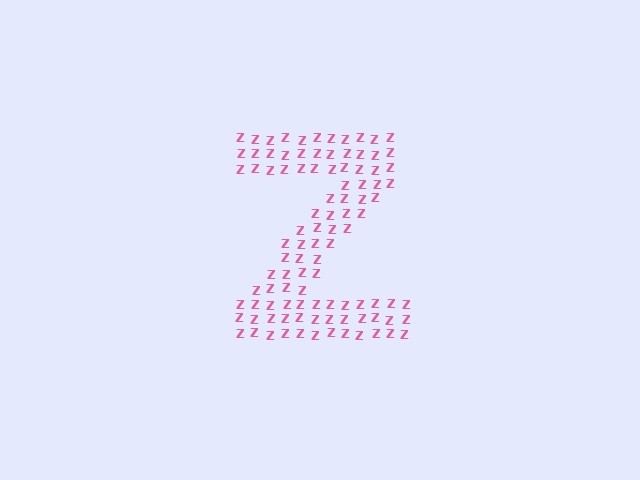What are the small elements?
The small elements are letter Z's.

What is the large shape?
The large shape is the letter Z.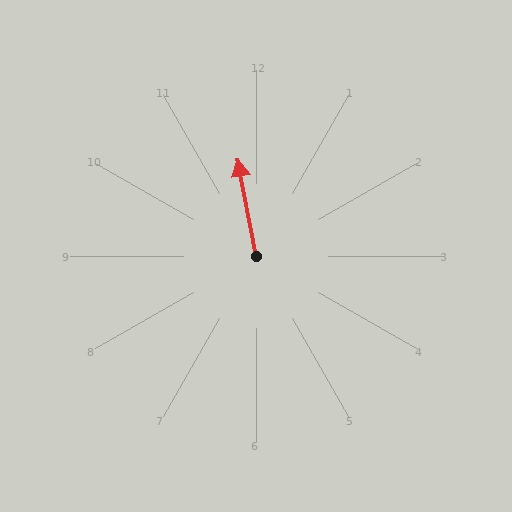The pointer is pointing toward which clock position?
Roughly 12 o'clock.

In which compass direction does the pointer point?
North.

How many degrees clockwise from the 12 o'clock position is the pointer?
Approximately 349 degrees.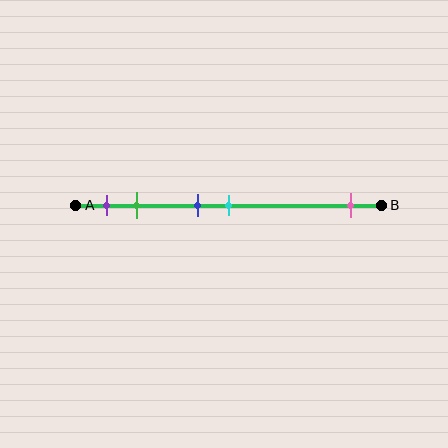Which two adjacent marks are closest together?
The blue and cyan marks are the closest adjacent pair.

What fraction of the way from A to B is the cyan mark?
The cyan mark is approximately 50% (0.5) of the way from A to B.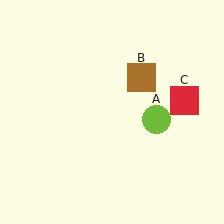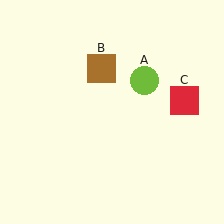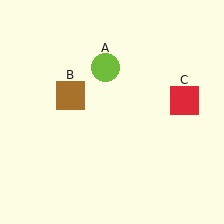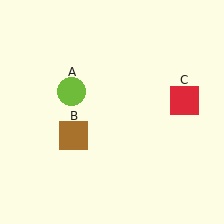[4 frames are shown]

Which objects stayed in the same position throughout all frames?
Red square (object C) remained stationary.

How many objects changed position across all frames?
2 objects changed position: lime circle (object A), brown square (object B).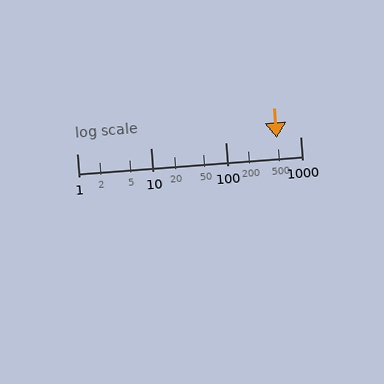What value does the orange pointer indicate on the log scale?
The pointer indicates approximately 480.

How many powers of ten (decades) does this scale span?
The scale spans 3 decades, from 1 to 1000.